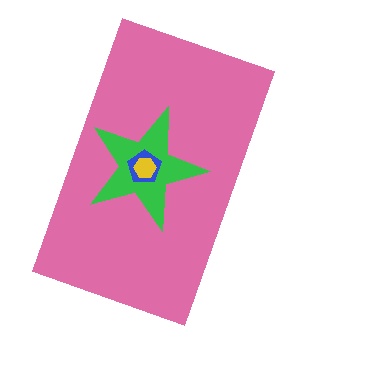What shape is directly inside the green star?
The blue pentagon.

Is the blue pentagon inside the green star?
Yes.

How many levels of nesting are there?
4.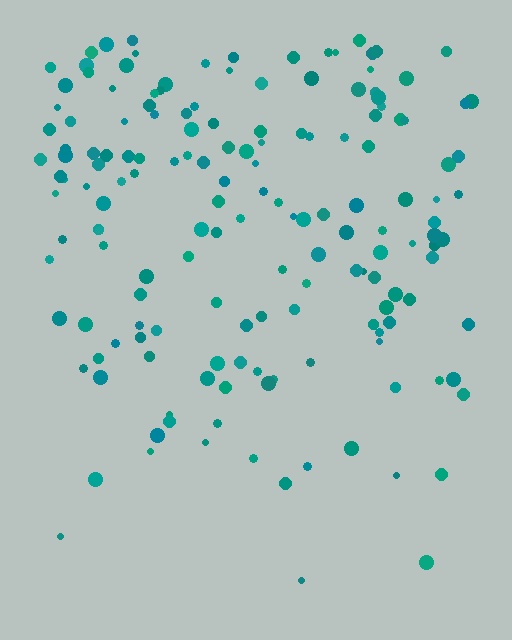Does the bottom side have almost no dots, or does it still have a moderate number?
Still a moderate number, just noticeably fewer than the top.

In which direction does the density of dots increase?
From bottom to top, with the top side densest.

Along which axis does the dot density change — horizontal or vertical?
Vertical.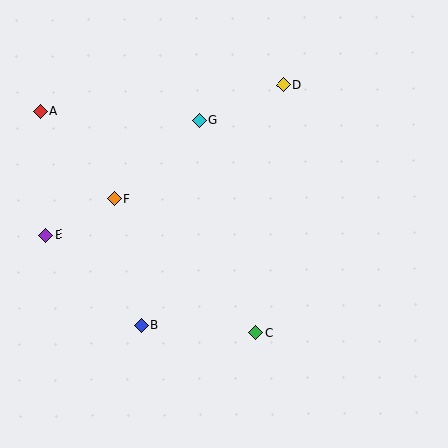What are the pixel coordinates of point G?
Point G is at (199, 120).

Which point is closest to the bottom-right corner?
Point C is closest to the bottom-right corner.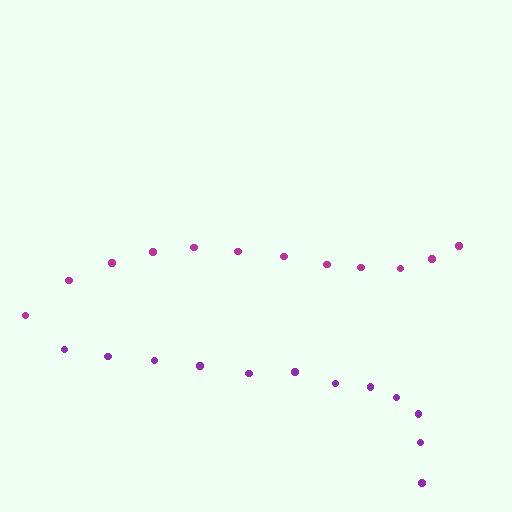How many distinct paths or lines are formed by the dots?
There are 2 distinct paths.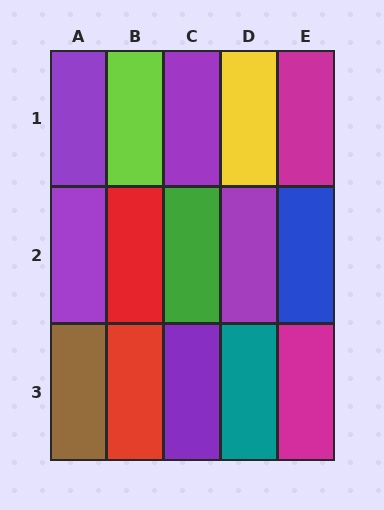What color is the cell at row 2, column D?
Purple.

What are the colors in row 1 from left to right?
Purple, lime, purple, yellow, magenta.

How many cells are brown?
1 cell is brown.